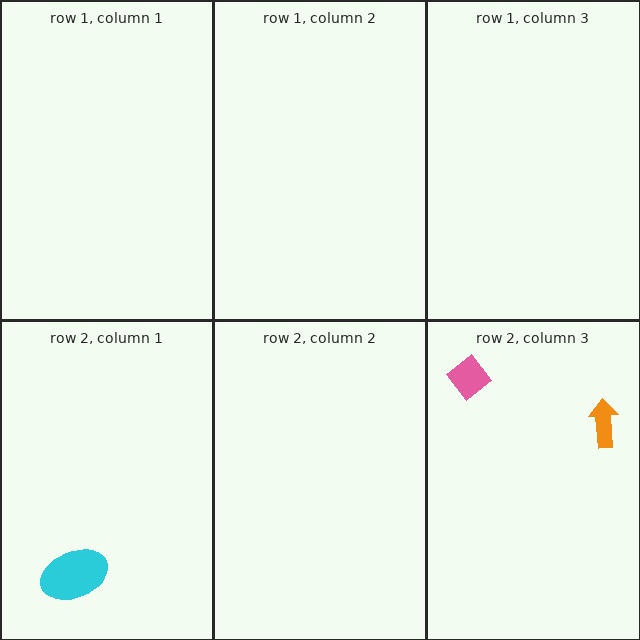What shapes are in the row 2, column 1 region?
The cyan ellipse.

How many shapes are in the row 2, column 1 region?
1.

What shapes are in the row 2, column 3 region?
The orange arrow, the pink diamond.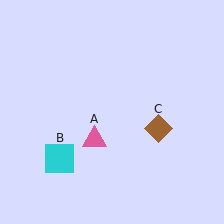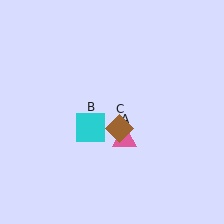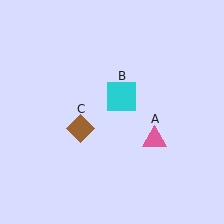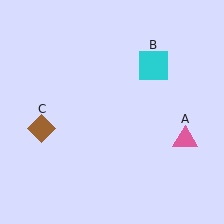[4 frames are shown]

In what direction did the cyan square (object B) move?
The cyan square (object B) moved up and to the right.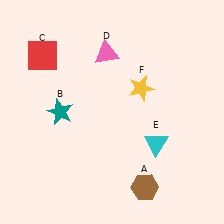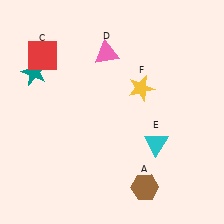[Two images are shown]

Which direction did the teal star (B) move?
The teal star (B) moved up.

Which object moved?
The teal star (B) moved up.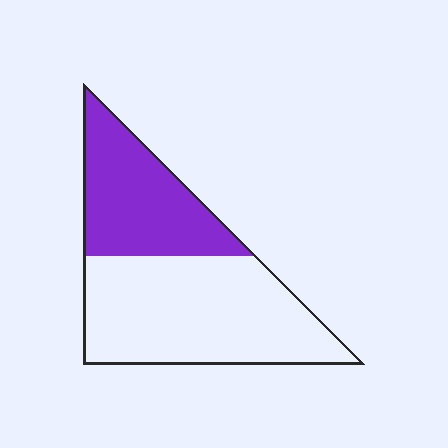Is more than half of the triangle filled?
No.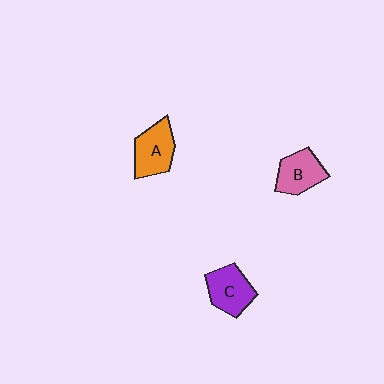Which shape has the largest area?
Shape A (orange).